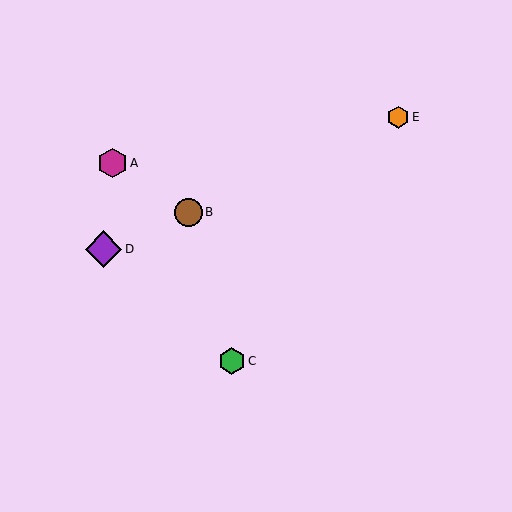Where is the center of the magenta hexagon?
The center of the magenta hexagon is at (113, 163).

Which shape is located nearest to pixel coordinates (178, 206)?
The brown circle (labeled B) at (188, 212) is nearest to that location.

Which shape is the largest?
The purple diamond (labeled D) is the largest.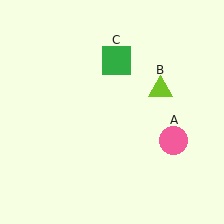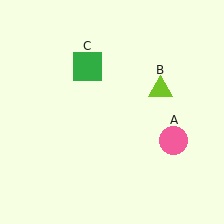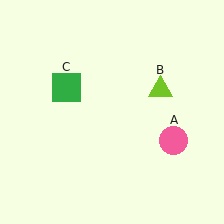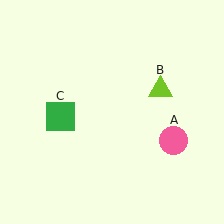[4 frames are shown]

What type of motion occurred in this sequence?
The green square (object C) rotated counterclockwise around the center of the scene.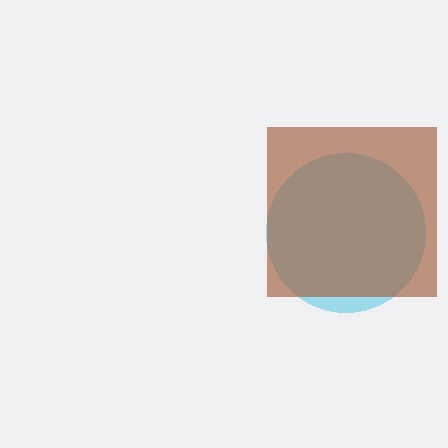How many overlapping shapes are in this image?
There are 2 overlapping shapes in the image.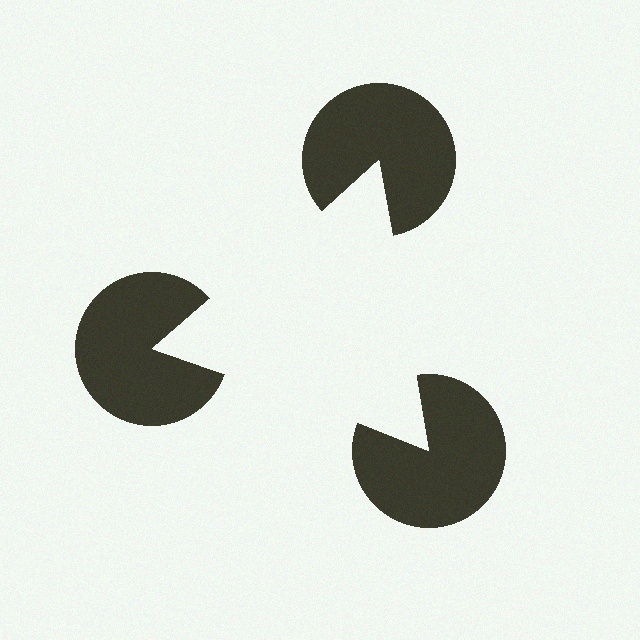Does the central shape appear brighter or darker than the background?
It typically appears slightly brighter than the background, even though no actual brightness change is drawn.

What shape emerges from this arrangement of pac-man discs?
An illusory triangle — its edges are inferred from the aligned wedge cuts in the pac-man discs, not physically drawn.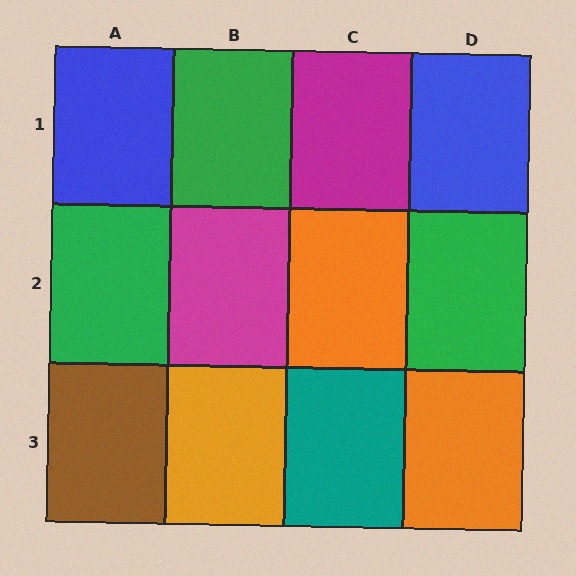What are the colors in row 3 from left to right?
Brown, orange, teal, orange.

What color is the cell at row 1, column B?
Green.